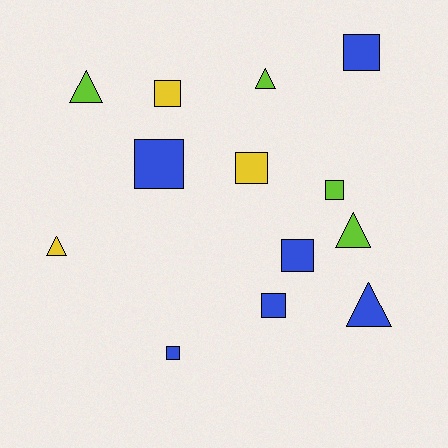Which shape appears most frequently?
Square, with 8 objects.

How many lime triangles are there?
There are 3 lime triangles.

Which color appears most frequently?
Blue, with 6 objects.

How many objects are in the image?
There are 13 objects.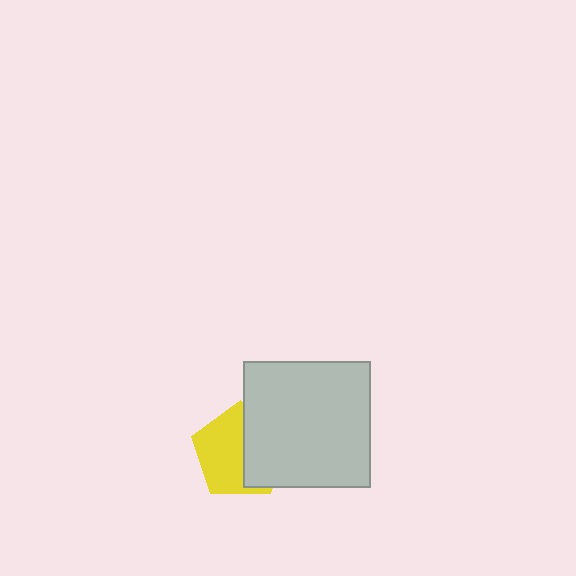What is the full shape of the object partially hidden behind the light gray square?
The partially hidden object is a yellow pentagon.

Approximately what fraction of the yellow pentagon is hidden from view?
Roughly 43% of the yellow pentagon is hidden behind the light gray square.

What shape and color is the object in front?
The object in front is a light gray square.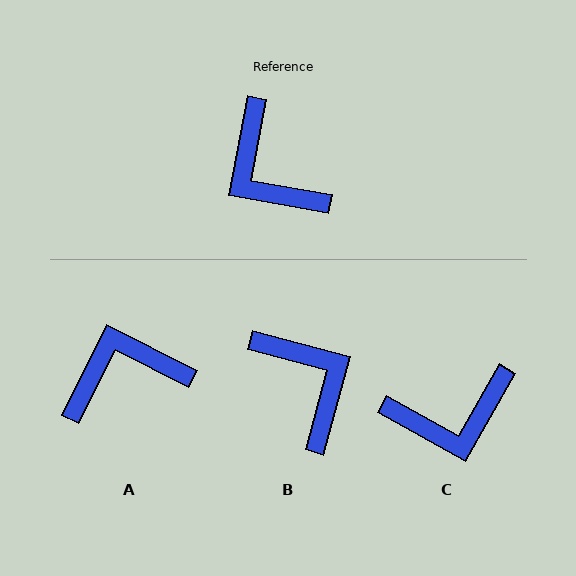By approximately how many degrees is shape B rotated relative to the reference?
Approximately 175 degrees counter-clockwise.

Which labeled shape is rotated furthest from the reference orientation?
B, about 175 degrees away.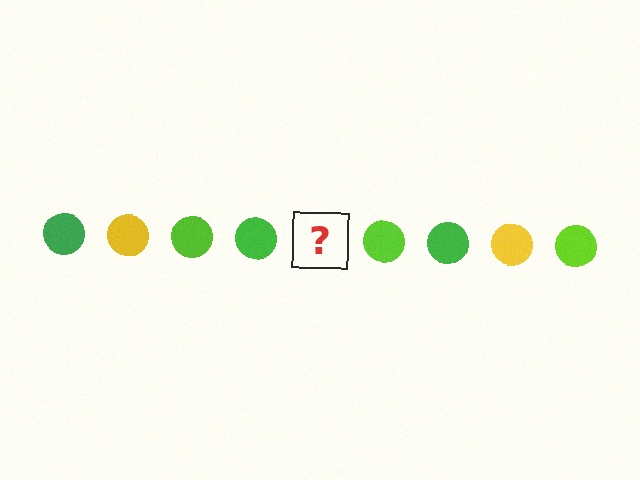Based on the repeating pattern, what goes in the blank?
The blank should be a yellow circle.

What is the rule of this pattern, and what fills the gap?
The rule is that the pattern cycles through green, yellow, lime circles. The gap should be filled with a yellow circle.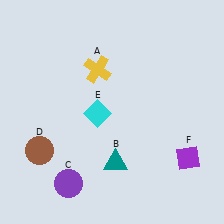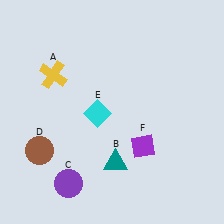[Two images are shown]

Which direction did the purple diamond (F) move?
The purple diamond (F) moved left.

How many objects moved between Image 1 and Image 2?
2 objects moved between the two images.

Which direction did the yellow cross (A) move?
The yellow cross (A) moved left.